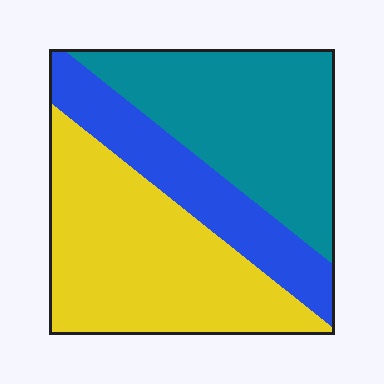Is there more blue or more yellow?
Yellow.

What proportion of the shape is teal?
Teal takes up about three eighths (3/8) of the shape.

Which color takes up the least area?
Blue, at roughly 20%.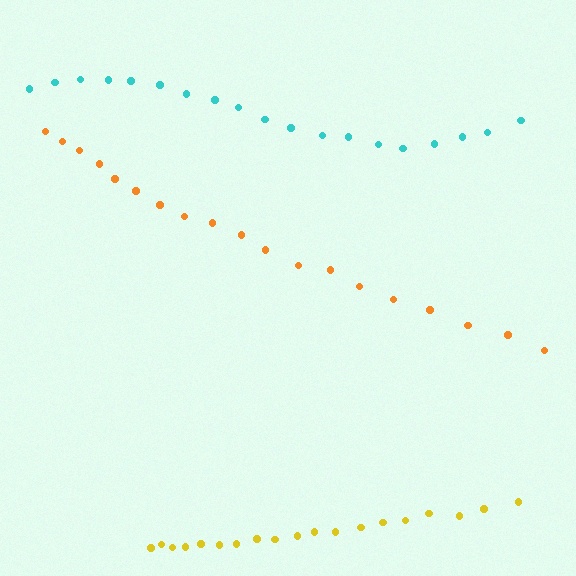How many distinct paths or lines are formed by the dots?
There are 3 distinct paths.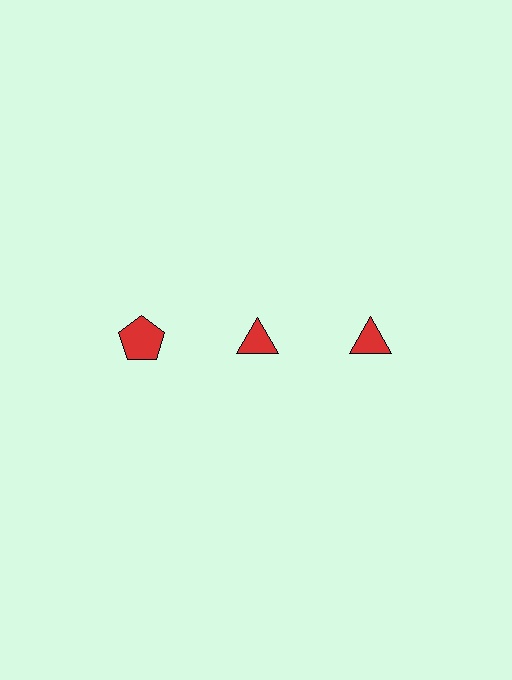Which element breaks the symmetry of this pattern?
The red pentagon in the top row, leftmost column breaks the symmetry. All other shapes are red triangles.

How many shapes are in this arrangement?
There are 3 shapes arranged in a grid pattern.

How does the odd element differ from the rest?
It has a different shape: pentagon instead of triangle.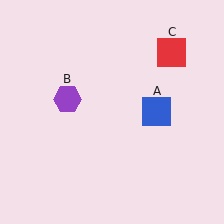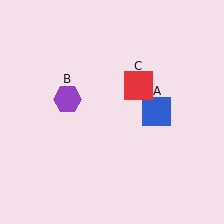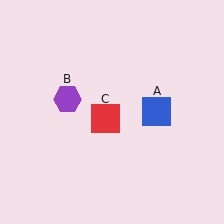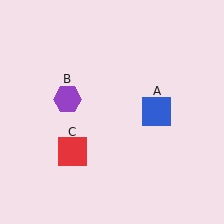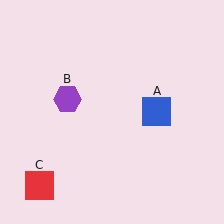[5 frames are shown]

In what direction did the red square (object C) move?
The red square (object C) moved down and to the left.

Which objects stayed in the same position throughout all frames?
Blue square (object A) and purple hexagon (object B) remained stationary.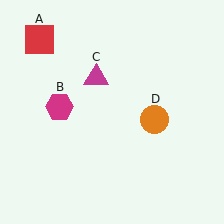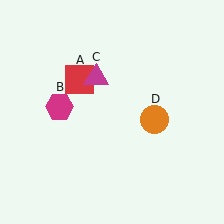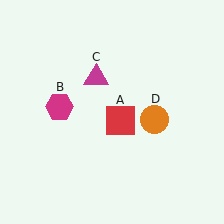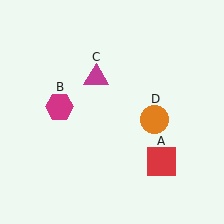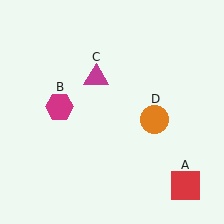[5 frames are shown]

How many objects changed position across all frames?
1 object changed position: red square (object A).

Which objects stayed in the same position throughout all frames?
Magenta hexagon (object B) and magenta triangle (object C) and orange circle (object D) remained stationary.